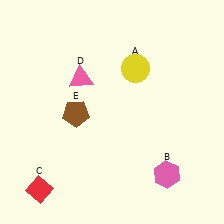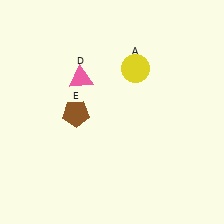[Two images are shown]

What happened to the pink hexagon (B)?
The pink hexagon (B) was removed in Image 2. It was in the bottom-right area of Image 1.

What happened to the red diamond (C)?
The red diamond (C) was removed in Image 2. It was in the bottom-left area of Image 1.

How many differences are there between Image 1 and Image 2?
There are 2 differences between the two images.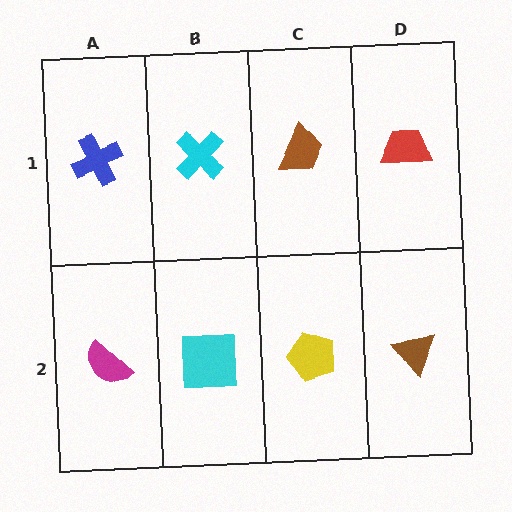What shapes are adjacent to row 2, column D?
A red trapezoid (row 1, column D), a yellow pentagon (row 2, column C).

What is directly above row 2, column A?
A blue cross.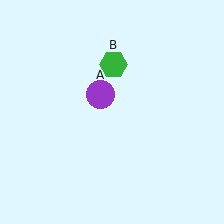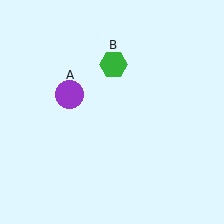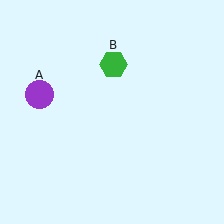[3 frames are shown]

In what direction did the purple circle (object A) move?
The purple circle (object A) moved left.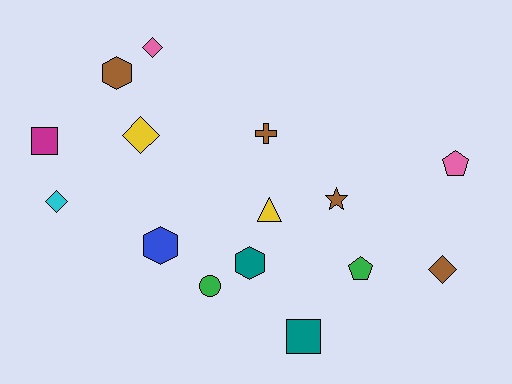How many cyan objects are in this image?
There is 1 cyan object.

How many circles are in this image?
There is 1 circle.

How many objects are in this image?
There are 15 objects.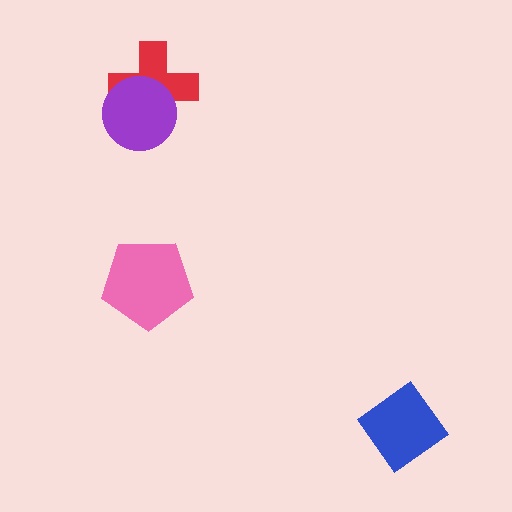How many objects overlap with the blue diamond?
0 objects overlap with the blue diamond.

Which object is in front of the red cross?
The purple circle is in front of the red cross.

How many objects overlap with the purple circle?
1 object overlaps with the purple circle.